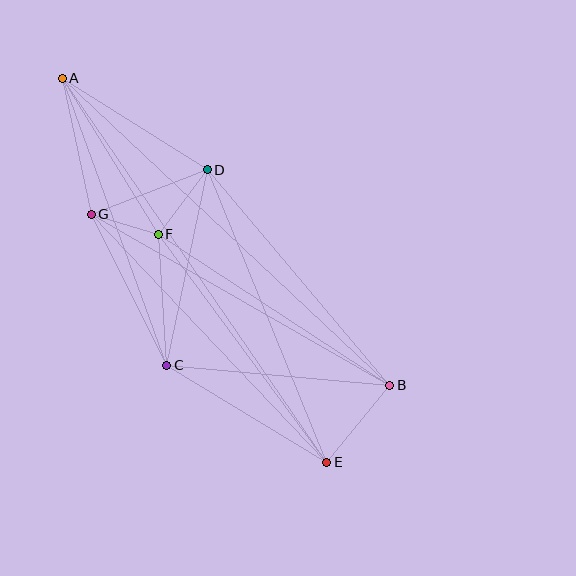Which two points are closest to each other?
Points F and G are closest to each other.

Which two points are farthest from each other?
Points A and E are farthest from each other.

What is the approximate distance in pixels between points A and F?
The distance between A and F is approximately 183 pixels.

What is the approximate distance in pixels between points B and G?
The distance between B and G is approximately 344 pixels.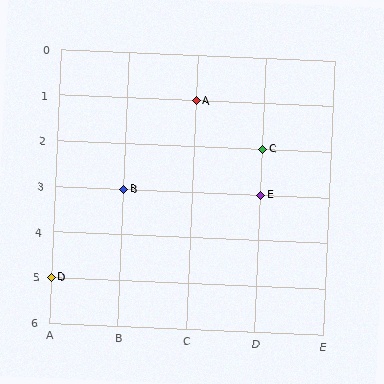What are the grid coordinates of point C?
Point C is at grid coordinates (D, 2).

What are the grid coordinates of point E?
Point E is at grid coordinates (D, 3).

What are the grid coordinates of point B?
Point B is at grid coordinates (B, 3).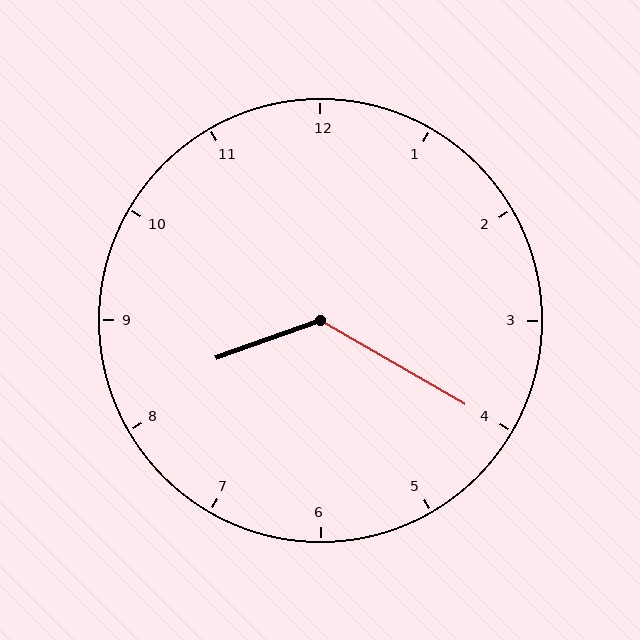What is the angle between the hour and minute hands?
Approximately 130 degrees.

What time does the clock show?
8:20.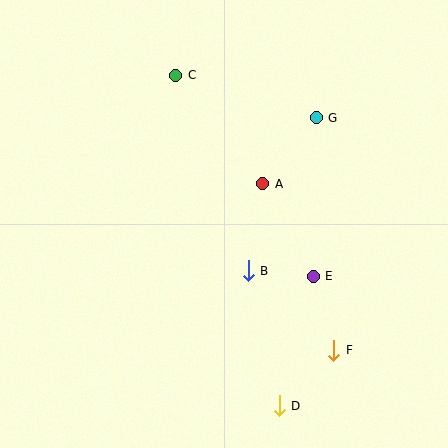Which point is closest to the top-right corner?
Point G is closest to the top-right corner.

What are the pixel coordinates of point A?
Point A is at (263, 184).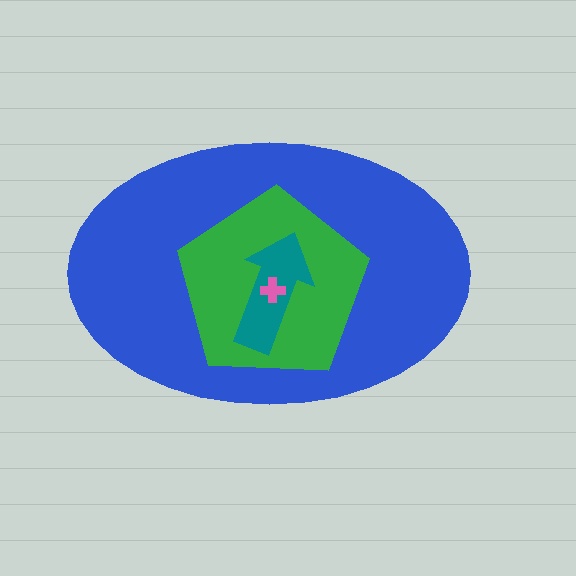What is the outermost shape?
The blue ellipse.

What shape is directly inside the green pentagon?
The teal arrow.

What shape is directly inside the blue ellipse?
The green pentagon.